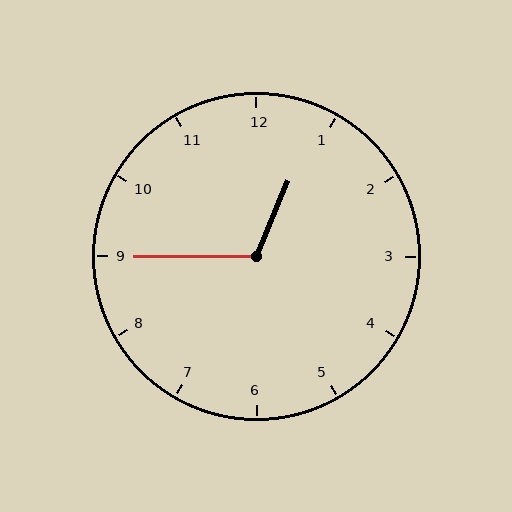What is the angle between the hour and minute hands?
Approximately 112 degrees.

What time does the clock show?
12:45.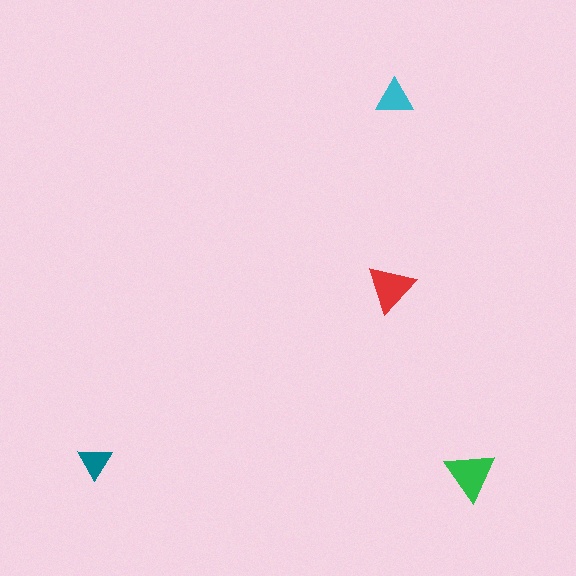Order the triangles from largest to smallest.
the green one, the red one, the cyan one, the teal one.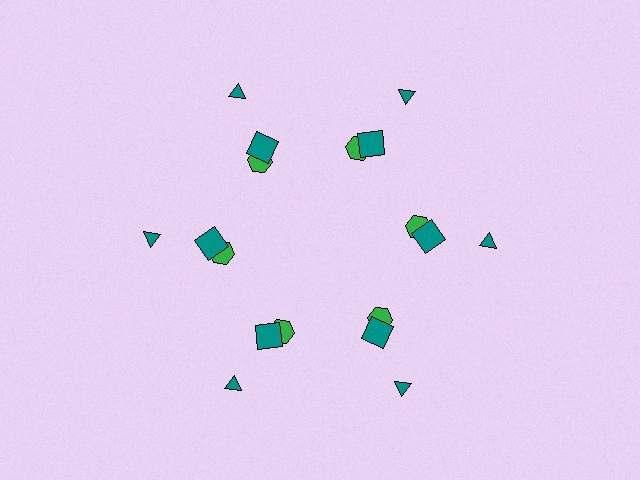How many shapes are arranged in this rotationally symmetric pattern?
There are 18 shapes, arranged in 6 groups of 3.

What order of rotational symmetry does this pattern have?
This pattern has 6-fold rotational symmetry.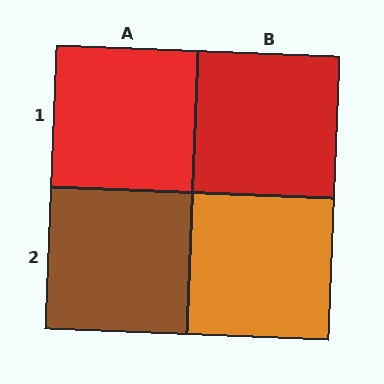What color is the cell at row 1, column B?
Red.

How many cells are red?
2 cells are red.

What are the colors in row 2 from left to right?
Brown, orange.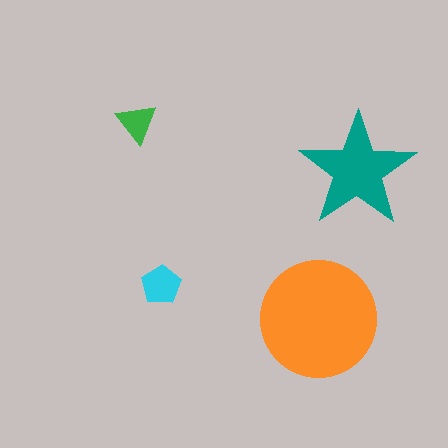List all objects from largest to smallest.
The orange circle, the teal star, the cyan pentagon, the green triangle.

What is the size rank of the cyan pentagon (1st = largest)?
3rd.